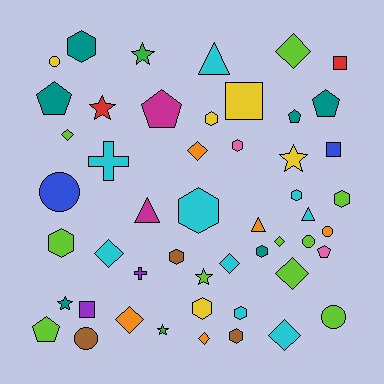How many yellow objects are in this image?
There are 5 yellow objects.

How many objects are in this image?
There are 50 objects.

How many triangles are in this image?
There are 4 triangles.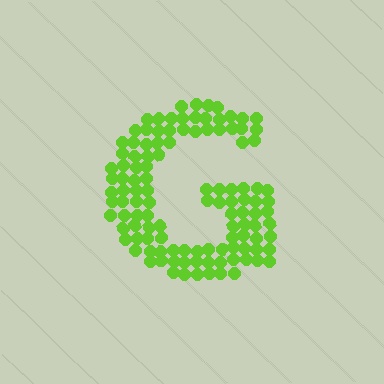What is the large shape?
The large shape is the letter G.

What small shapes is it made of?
It is made of small circles.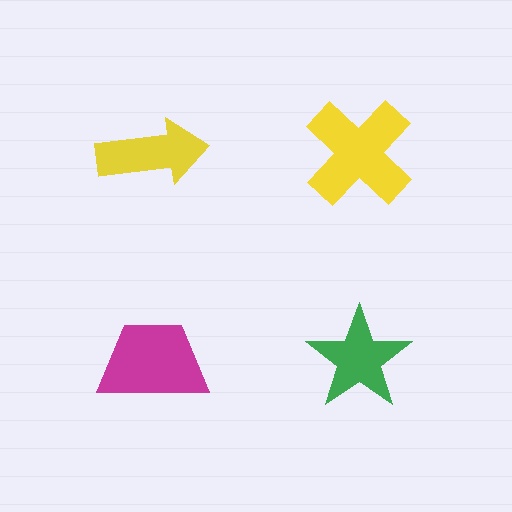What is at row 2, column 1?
A magenta trapezoid.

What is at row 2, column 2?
A green star.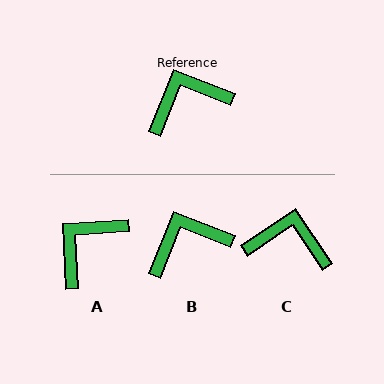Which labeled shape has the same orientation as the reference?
B.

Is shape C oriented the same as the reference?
No, it is off by about 35 degrees.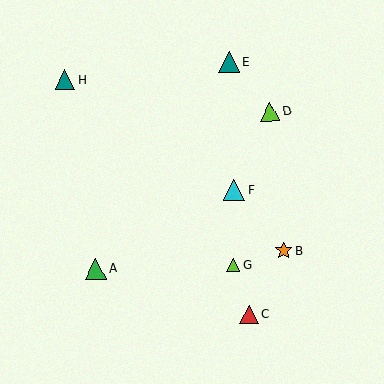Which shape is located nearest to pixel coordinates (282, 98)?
The lime triangle (labeled D) at (270, 112) is nearest to that location.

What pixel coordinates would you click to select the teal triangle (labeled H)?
Click at (65, 79) to select the teal triangle H.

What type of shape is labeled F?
Shape F is a cyan triangle.